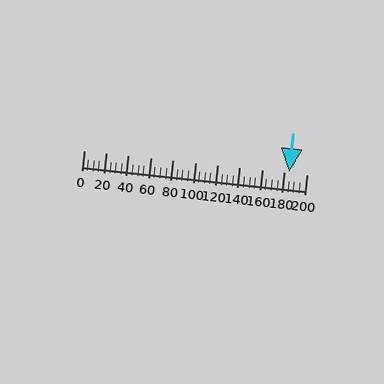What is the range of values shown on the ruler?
The ruler shows values from 0 to 200.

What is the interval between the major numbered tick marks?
The major tick marks are spaced 20 units apart.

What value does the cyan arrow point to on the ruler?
The cyan arrow points to approximately 185.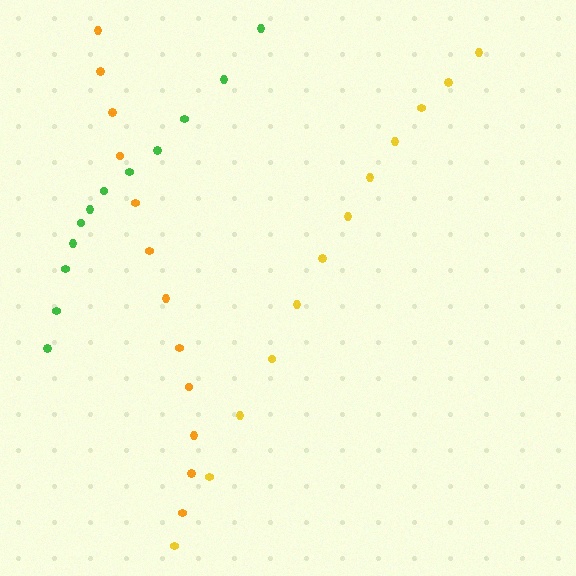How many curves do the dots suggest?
There are 3 distinct paths.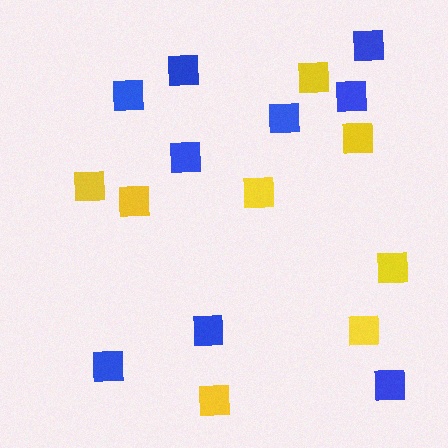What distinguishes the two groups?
There are 2 groups: one group of blue squares (9) and one group of yellow squares (8).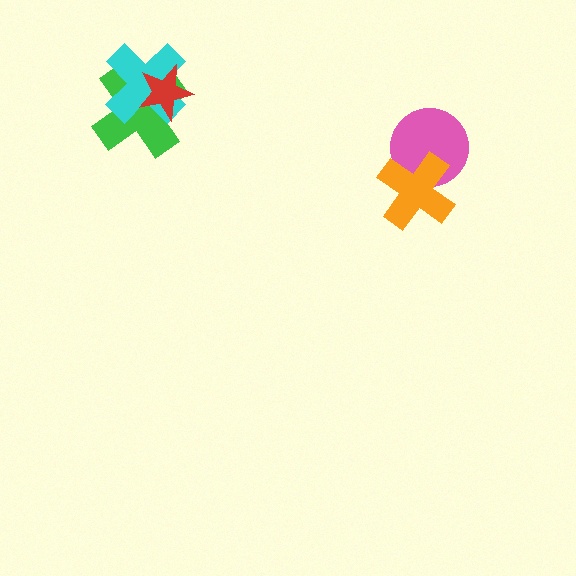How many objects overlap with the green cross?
2 objects overlap with the green cross.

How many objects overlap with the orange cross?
1 object overlaps with the orange cross.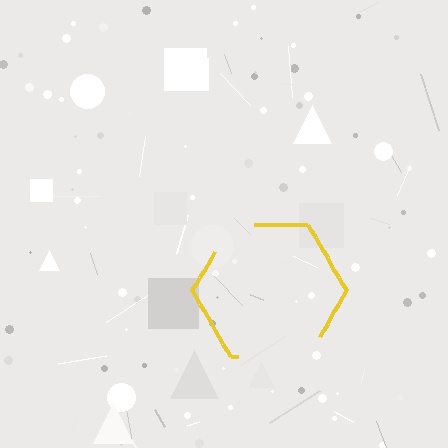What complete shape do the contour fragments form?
The contour fragments form a hexagon.